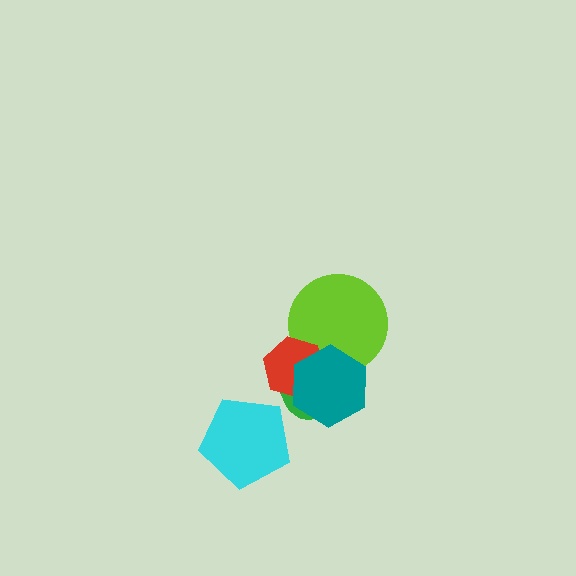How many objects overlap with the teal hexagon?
3 objects overlap with the teal hexagon.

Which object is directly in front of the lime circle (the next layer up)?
The red hexagon is directly in front of the lime circle.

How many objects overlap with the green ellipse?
3 objects overlap with the green ellipse.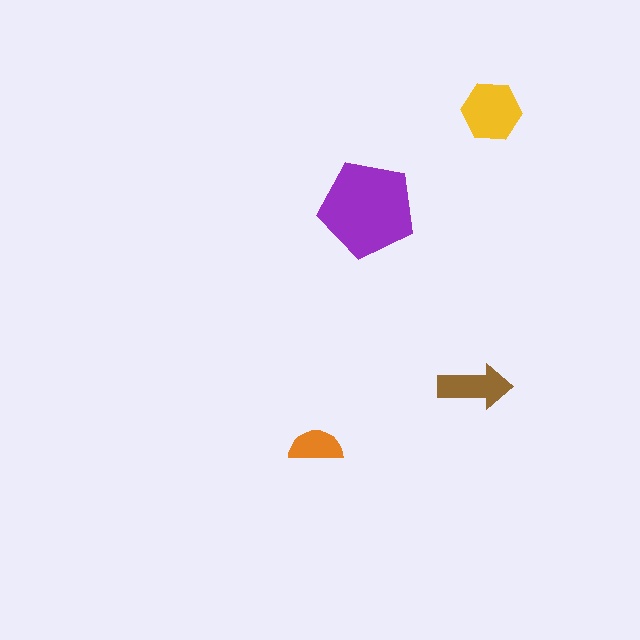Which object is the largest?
The purple pentagon.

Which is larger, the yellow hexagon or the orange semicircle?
The yellow hexagon.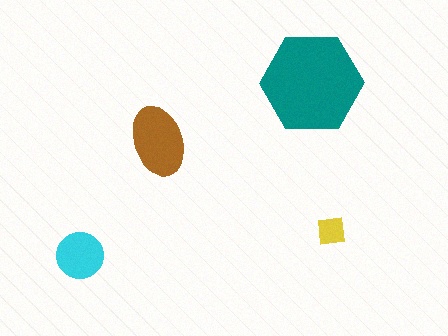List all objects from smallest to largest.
The yellow square, the cyan circle, the brown ellipse, the teal hexagon.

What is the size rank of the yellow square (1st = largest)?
4th.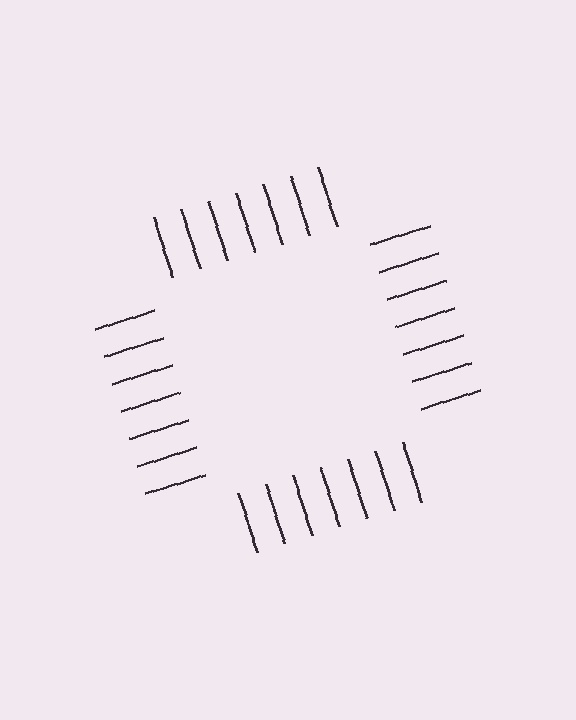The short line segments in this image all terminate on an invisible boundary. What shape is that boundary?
An illusory square — the line segments terminate on its edges but no continuous stroke is drawn.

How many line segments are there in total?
28 — 7 along each of the 4 edges.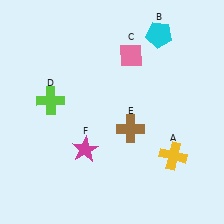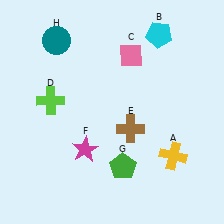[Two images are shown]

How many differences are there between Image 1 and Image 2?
There are 2 differences between the two images.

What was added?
A green pentagon (G), a teal circle (H) were added in Image 2.